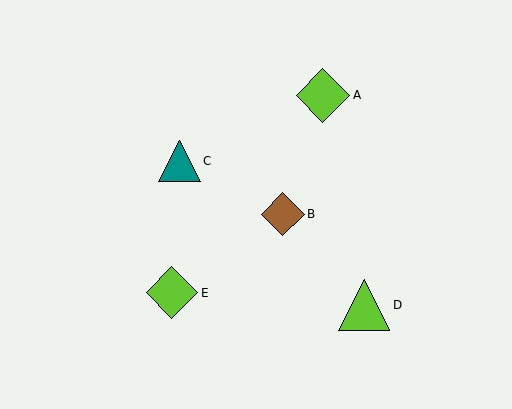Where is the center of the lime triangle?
The center of the lime triangle is at (364, 305).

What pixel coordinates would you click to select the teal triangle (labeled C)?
Click at (179, 161) to select the teal triangle C.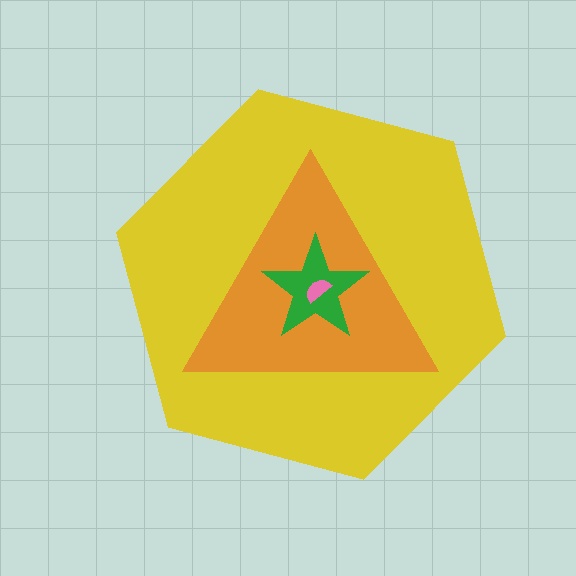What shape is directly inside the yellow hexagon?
The orange triangle.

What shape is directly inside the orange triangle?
The green star.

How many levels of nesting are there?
4.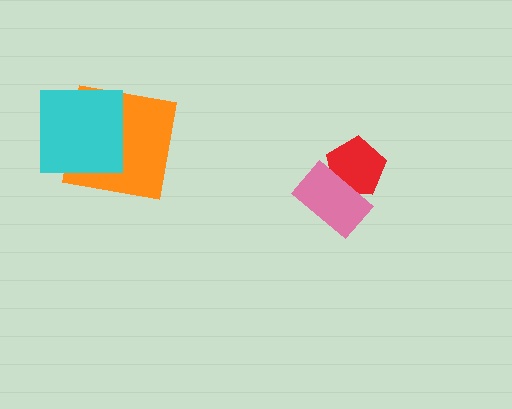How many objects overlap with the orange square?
1 object overlaps with the orange square.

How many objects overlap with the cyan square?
1 object overlaps with the cyan square.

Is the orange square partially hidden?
Yes, it is partially covered by another shape.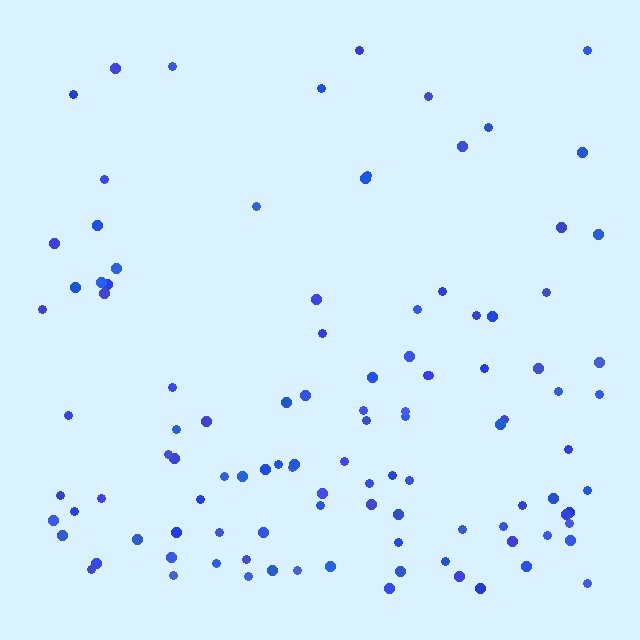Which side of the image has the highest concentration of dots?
The bottom.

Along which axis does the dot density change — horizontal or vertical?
Vertical.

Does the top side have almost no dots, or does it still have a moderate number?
Still a moderate number, just noticeably fewer than the bottom.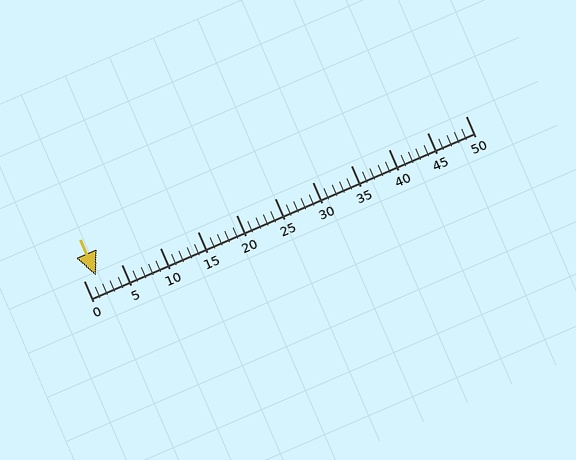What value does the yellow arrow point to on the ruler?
The yellow arrow points to approximately 2.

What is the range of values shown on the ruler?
The ruler shows values from 0 to 50.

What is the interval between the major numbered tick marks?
The major tick marks are spaced 5 units apart.